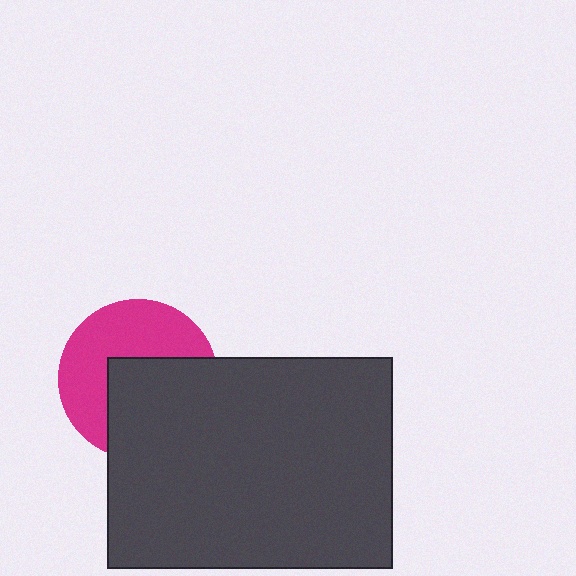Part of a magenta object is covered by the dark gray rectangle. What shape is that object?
It is a circle.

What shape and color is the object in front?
The object in front is a dark gray rectangle.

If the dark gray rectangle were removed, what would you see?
You would see the complete magenta circle.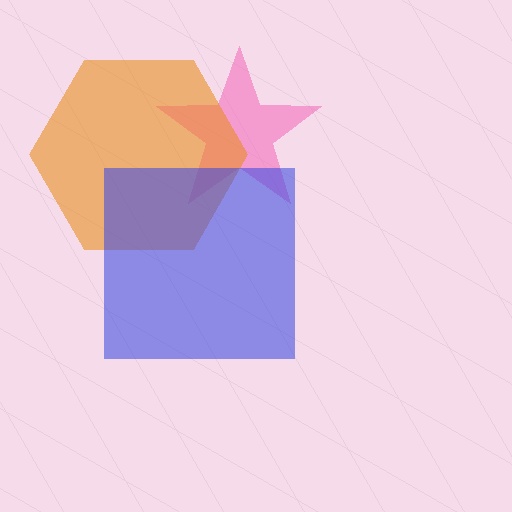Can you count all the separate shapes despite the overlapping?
Yes, there are 3 separate shapes.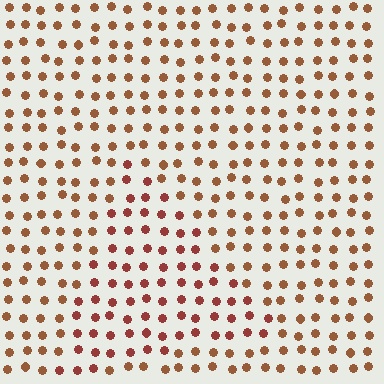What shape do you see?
I see a triangle.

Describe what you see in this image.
The image is filled with small brown elements in a uniform arrangement. A triangle-shaped region is visible where the elements are tinted to a slightly different hue, forming a subtle color boundary.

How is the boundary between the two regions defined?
The boundary is defined purely by a slight shift in hue (about 23 degrees). Spacing, size, and orientation are identical on both sides.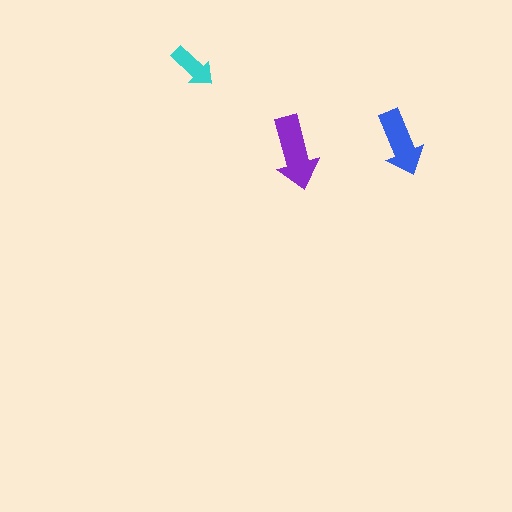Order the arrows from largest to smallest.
the purple one, the blue one, the cyan one.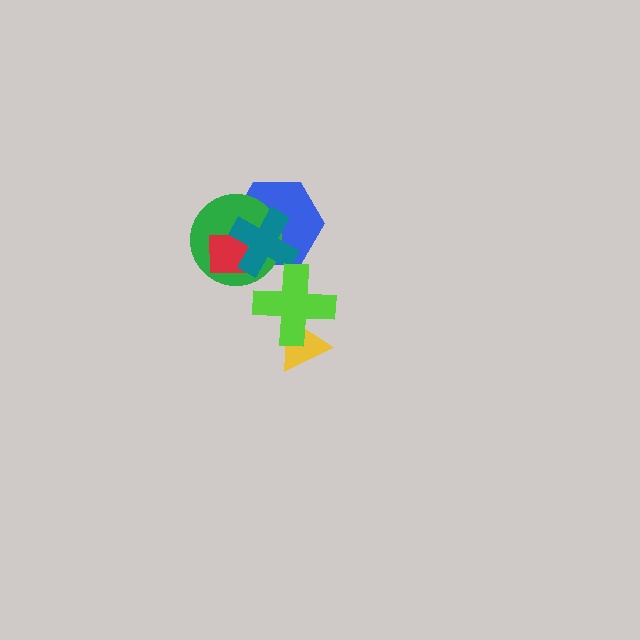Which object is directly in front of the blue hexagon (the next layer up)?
The green circle is directly in front of the blue hexagon.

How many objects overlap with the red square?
3 objects overlap with the red square.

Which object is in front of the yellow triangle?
The lime cross is in front of the yellow triangle.